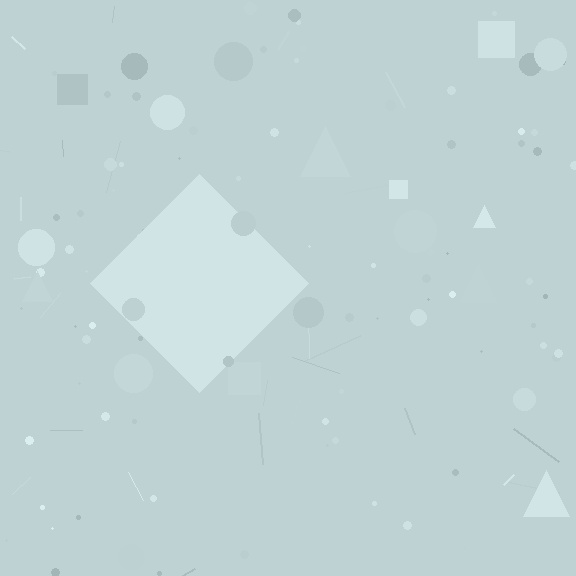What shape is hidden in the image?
A diamond is hidden in the image.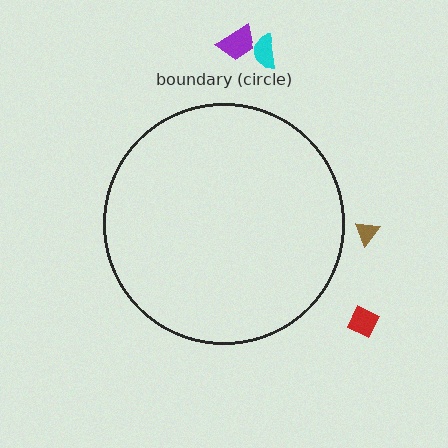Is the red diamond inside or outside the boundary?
Outside.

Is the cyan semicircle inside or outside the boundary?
Outside.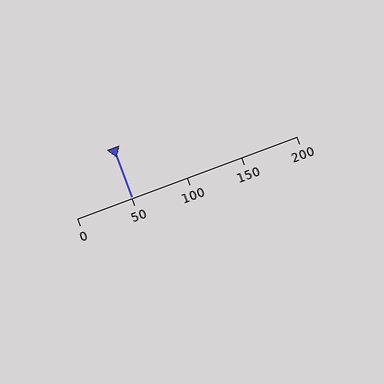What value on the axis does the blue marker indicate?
The marker indicates approximately 50.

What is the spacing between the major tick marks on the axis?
The major ticks are spaced 50 apart.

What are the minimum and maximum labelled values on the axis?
The axis runs from 0 to 200.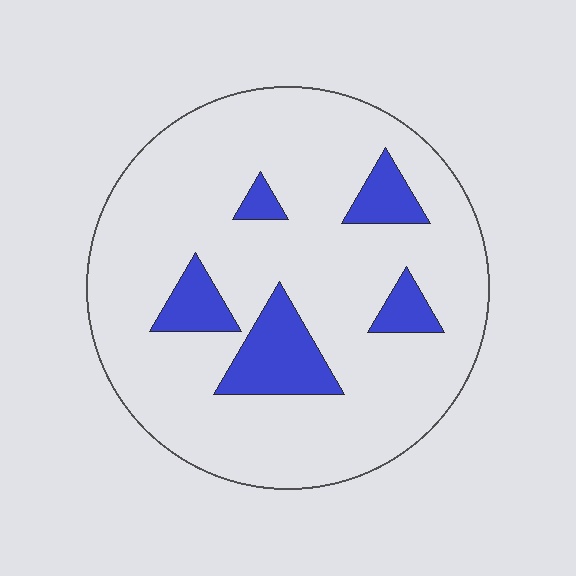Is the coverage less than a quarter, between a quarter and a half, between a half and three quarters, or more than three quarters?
Less than a quarter.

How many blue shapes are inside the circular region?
5.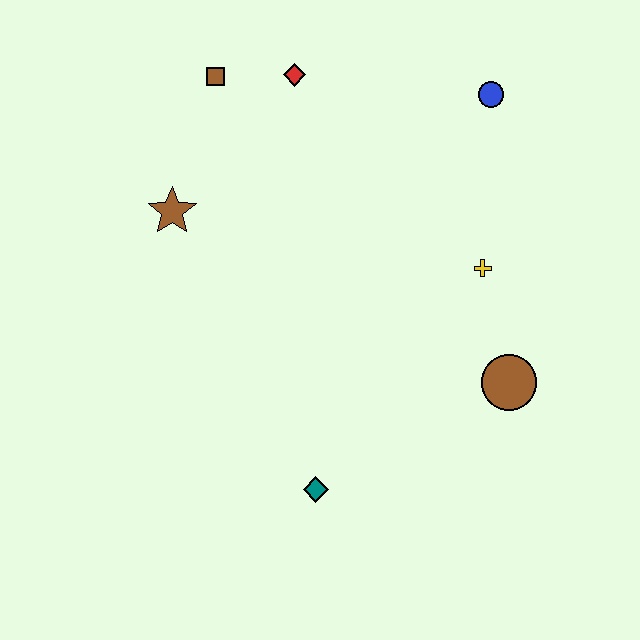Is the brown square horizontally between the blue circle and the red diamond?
No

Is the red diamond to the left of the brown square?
No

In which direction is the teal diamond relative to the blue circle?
The teal diamond is below the blue circle.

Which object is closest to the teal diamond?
The brown circle is closest to the teal diamond.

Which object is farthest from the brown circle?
The brown square is farthest from the brown circle.